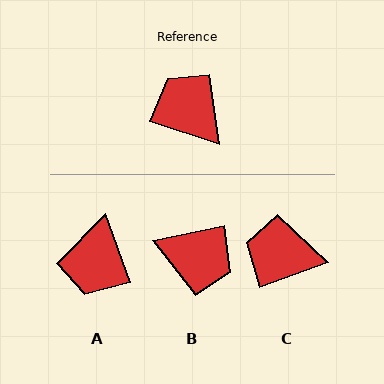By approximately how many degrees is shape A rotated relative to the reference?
Approximately 127 degrees counter-clockwise.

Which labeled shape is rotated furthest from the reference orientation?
B, about 151 degrees away.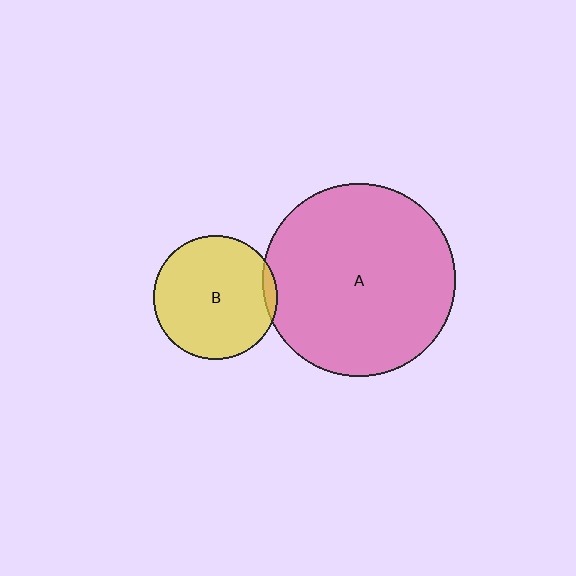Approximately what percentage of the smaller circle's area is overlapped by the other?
Approximately 5%.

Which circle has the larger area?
Circle A (pink).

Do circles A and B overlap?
Yes.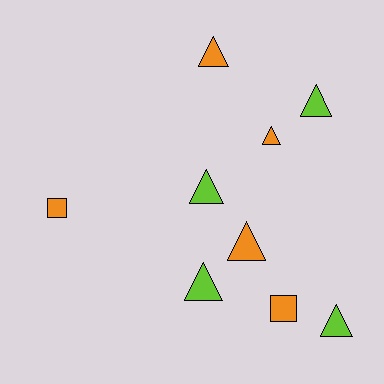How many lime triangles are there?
There are 4 lime triangles.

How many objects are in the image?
There are 9 objects.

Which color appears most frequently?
Orange, with 5 objects.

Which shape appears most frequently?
Triangle, with 7 objects.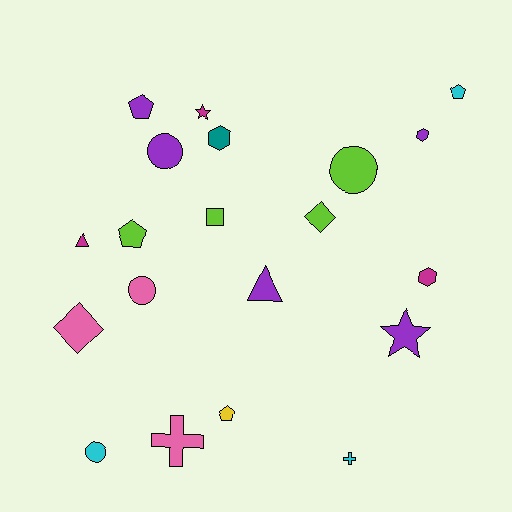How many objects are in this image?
There are 20 objects.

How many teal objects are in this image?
There is 1 teal object.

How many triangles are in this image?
There are 2 triangles.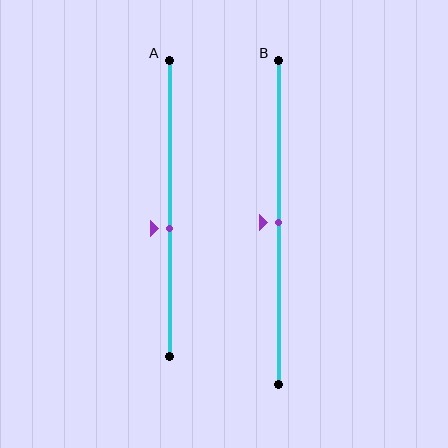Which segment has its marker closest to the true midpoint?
Segment B has its marker closest to the true midpoint.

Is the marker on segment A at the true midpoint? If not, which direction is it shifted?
No, the marker on segment A is shifted downward by about 7% of the segment length.